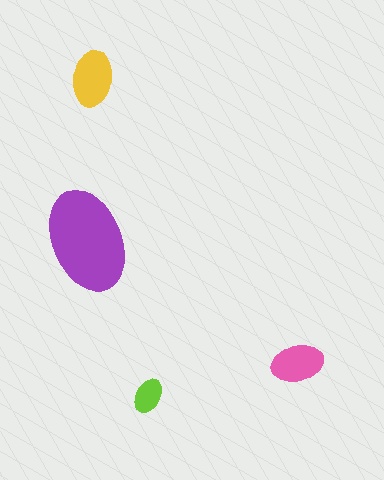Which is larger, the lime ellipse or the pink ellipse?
The pink one.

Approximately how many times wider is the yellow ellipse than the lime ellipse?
About 1.5 times wider.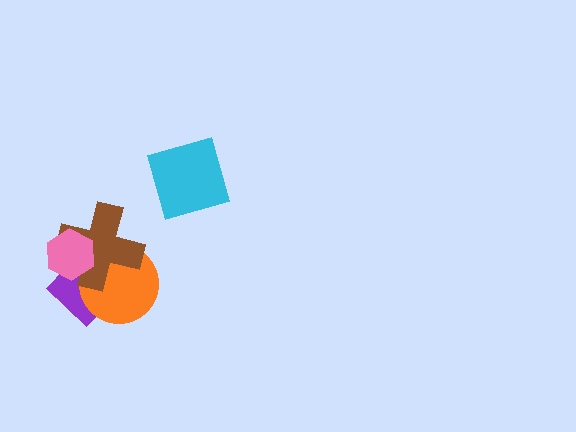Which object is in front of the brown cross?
The pink hexagon is in front of the brown cross.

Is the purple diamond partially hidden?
Yes, it is partially covered by another shape.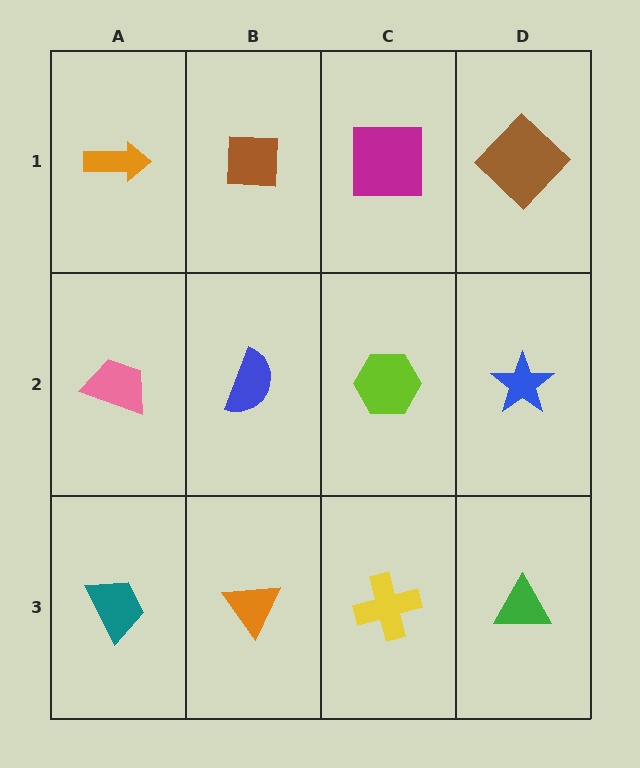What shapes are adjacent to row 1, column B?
A blue semicircle (row 2, column B), an orange arrow (row 1, column A), a magenta square (row 1, column C).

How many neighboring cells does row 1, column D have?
2.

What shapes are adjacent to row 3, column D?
A blue star (row 2, column D), a yellow cross (row 3, column C).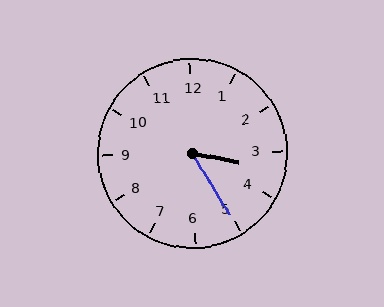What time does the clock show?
3:25.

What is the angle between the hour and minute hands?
Approximately 48 degrees.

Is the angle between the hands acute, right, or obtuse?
It is acute.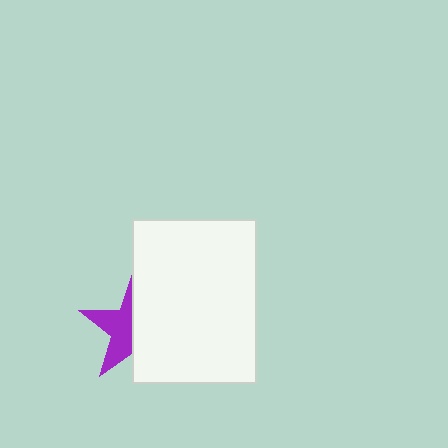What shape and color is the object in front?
The object in front is a white rectangle.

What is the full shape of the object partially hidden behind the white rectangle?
The partially hidden object is a purple star.